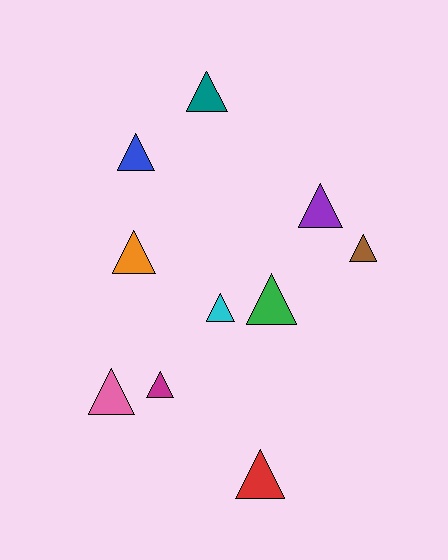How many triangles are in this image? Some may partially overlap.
There are 10 triangles.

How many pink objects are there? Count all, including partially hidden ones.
There is 1 pink object.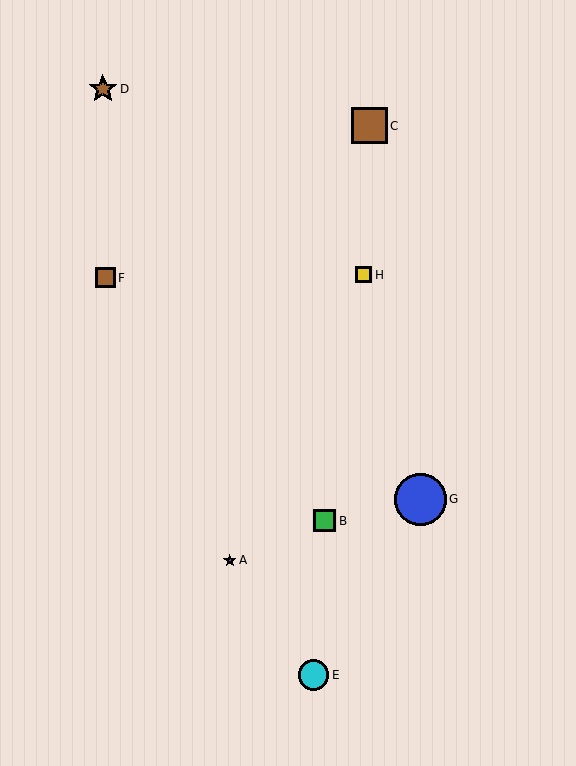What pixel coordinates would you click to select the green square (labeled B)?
Click at (324, 521) to select the green square B.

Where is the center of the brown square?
The center of the brown square is at (370, 126).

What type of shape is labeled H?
Shape H is a yellow square.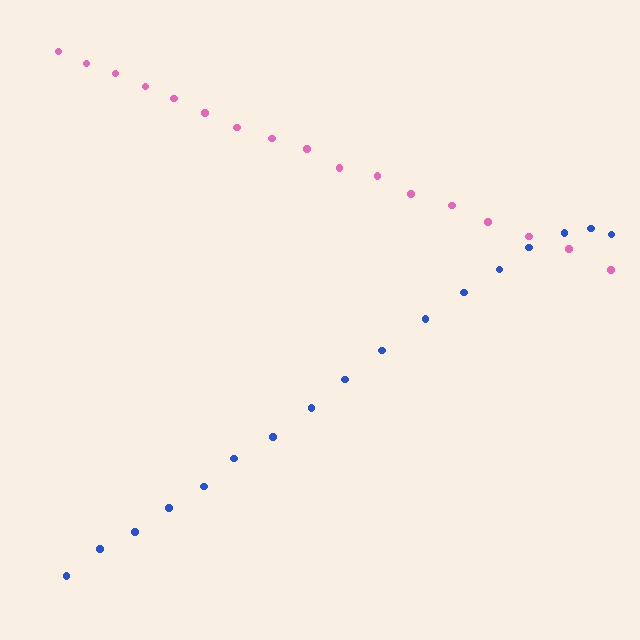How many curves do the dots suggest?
There are 2 distinct paths.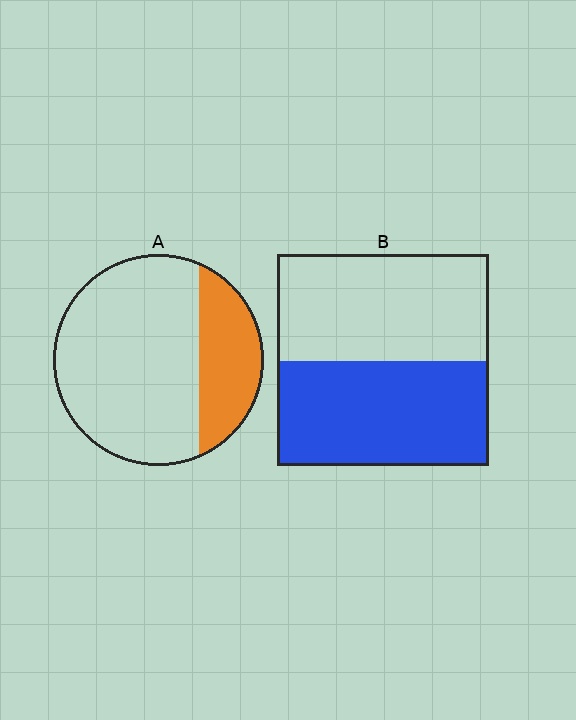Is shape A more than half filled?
No.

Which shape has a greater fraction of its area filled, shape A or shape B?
Shape B.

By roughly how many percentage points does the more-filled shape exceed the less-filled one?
By roughly 25 percentage points (B over A).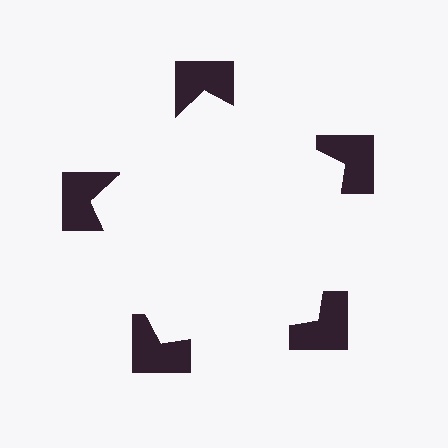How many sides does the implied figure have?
5 sides.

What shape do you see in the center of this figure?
An illusory pentagon — its edges are inferred from the aligned wedge cuts in the notched squares, not physically drawn.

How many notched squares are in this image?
There are 5 — one at each vertex of the illusory pentagon.